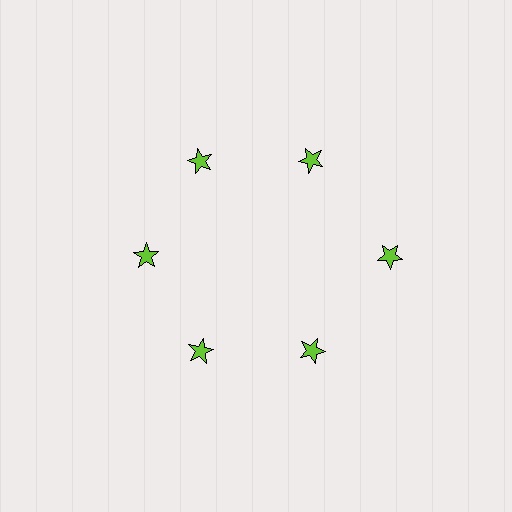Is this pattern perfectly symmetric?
No. The 6 lime stars are arranged in a ring, but one element near the 3 o'clock position is pushed outward from the center, breaking the 6-fold rotational symmetry.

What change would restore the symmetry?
The symmetry would be restored by moving it inward, back onto the ring so that all 6 stars sit at equal angles and equal distance from the center.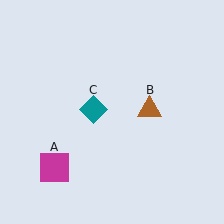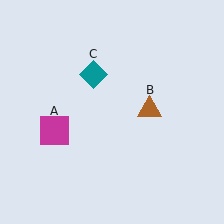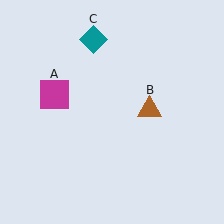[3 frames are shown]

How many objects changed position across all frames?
2 objects changed position: magenta square (object A), teal diamond (object C).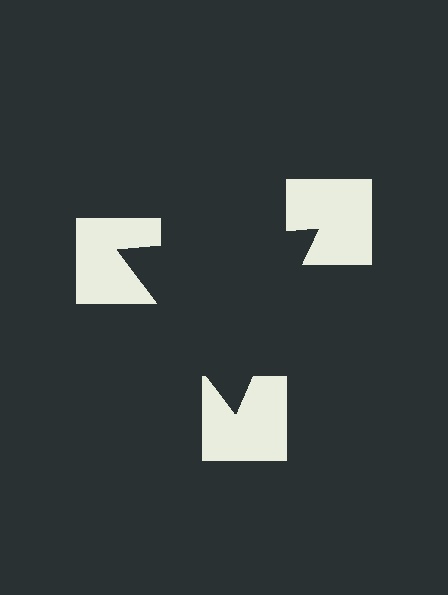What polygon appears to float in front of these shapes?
An illusory triangle — its edges are inferred from the aligned wedge cuts in the notched squares, not physically drawn.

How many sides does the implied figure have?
3 sides.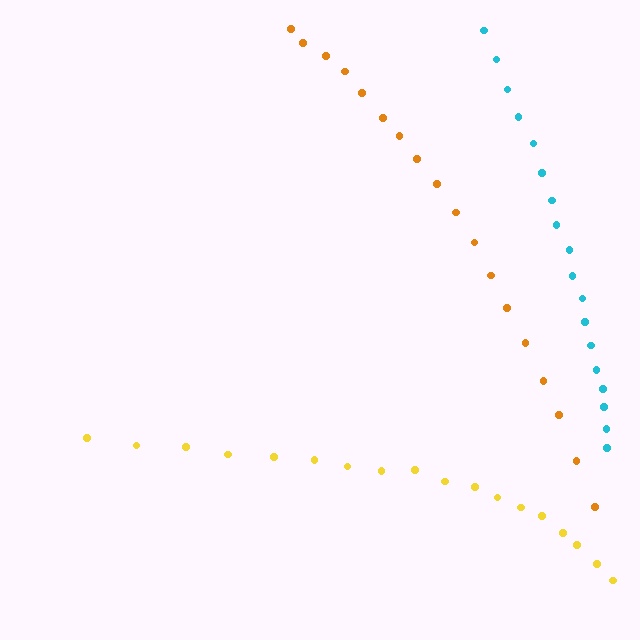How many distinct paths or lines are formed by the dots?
There are 3 distinct paths.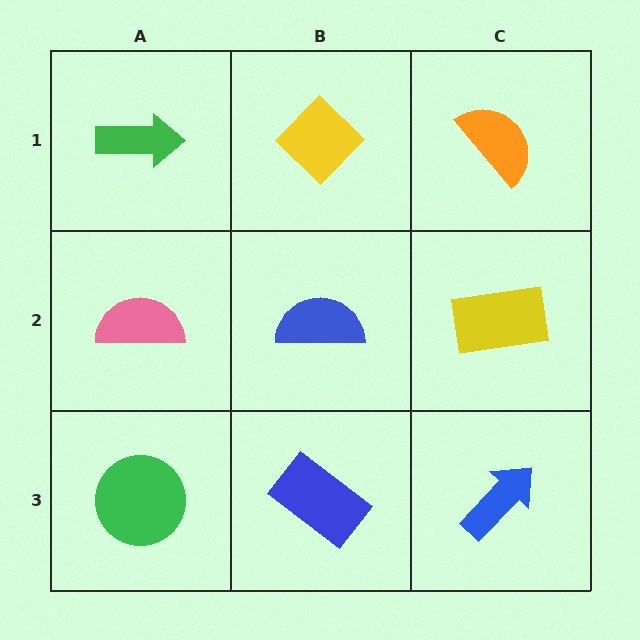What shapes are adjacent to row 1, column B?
A blue semicircle (row 2, column B), a green arrow (row 1, column A), an orange semicircle (row 1, column C).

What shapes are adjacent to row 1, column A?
A pink semicircle (row 2, column A), a yellow diamond (row 1, column B).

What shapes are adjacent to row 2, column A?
A green arrow (row 1, column A), a green circle (row 3, column A), a blue semicircle (row 2, column B).